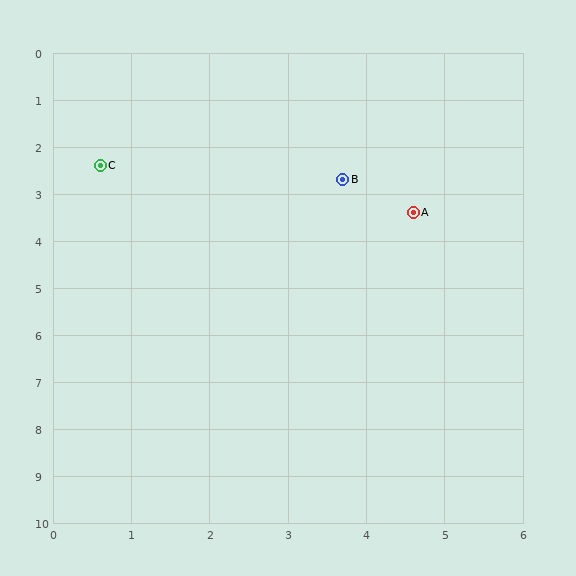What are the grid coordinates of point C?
Point C is at approximately (0.6, 2.4).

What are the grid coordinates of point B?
Point B is at approximately (3.7, 2.7).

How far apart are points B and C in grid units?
Points B and C are about 3.1 grid units apart.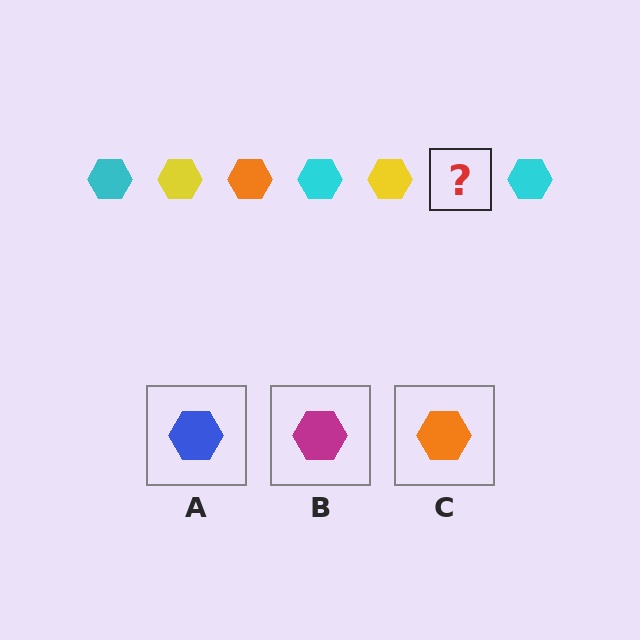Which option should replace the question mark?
Option C.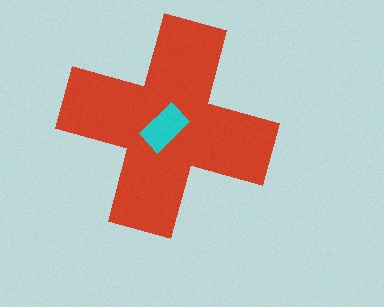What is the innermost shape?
The cyan rectangle.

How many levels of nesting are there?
2.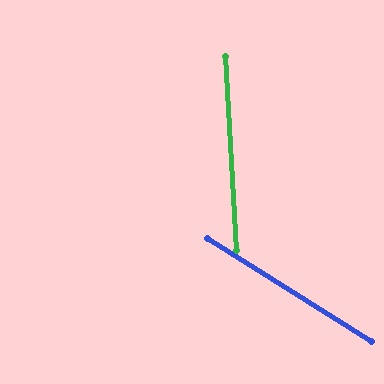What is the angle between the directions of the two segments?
Approximately 55 degrees.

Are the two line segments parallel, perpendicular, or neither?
Neither parallel nor perpendicular — they differ by about 55°.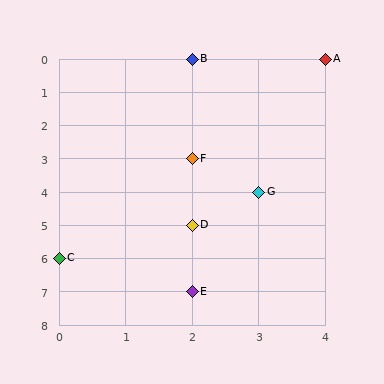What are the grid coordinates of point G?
Point G is at grid coordinates (3, 4).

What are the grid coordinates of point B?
Point B is at grid coordinates (2, 0).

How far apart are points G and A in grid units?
Points G and A are 1 column and 4 rows apart (about 4.1 grid units diagonally).